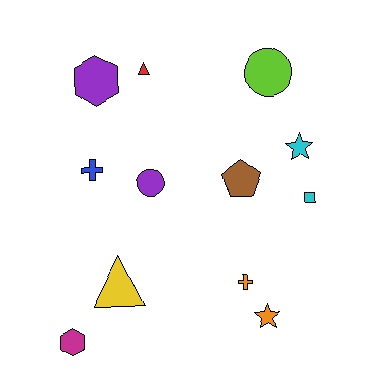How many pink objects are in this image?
There are no pink objects.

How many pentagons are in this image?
There is 1 pentagon.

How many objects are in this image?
There are 12 objects.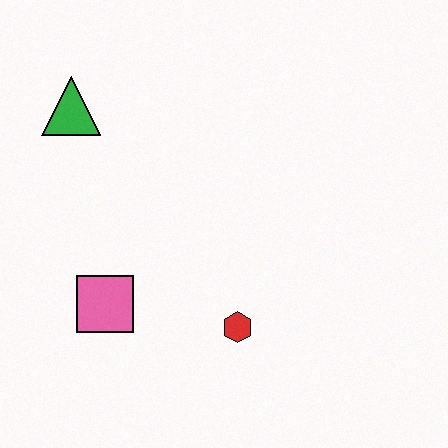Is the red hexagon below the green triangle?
Yes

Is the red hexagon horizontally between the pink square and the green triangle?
No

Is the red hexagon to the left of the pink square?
No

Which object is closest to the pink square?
The red hexagon is closest to the pink square.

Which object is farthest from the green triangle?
The red hexagon is farthest from the green triangle.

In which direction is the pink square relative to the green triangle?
The pink square is below the green triangle.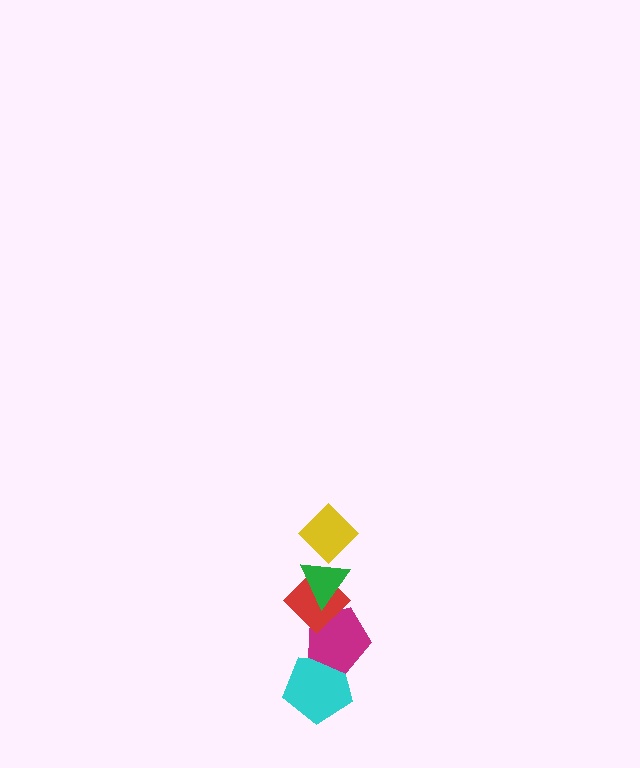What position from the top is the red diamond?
The red diamond is 3rd from the top.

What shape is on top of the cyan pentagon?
The magenta pentagon is on top of the cyan pentagon.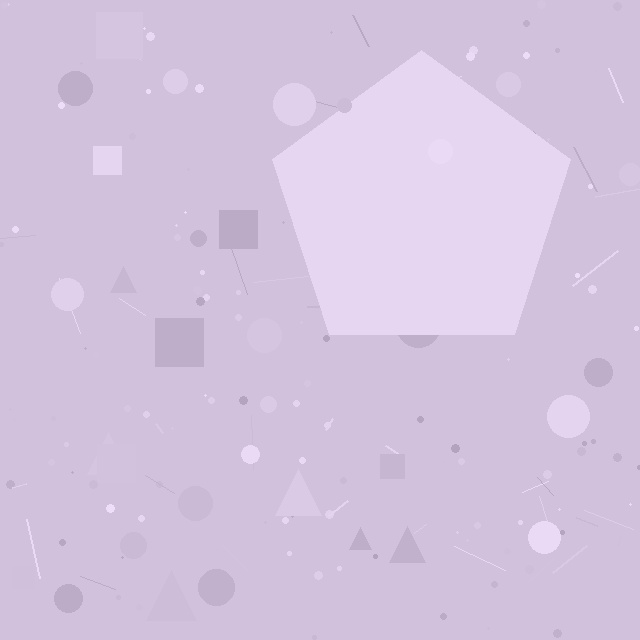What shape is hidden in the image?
A pentagon is hidden in the image.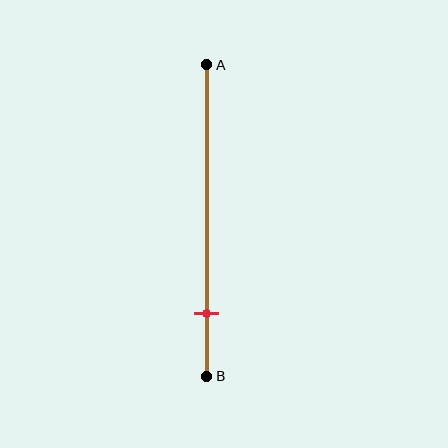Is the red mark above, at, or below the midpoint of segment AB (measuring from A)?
The red mark is below the midpoint of segment AB.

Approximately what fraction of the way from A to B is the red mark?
The red mark is approximately 80% of the way from A to B.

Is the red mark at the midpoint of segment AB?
No, the mark is at about 80% from A, not at the 50% midpoint.